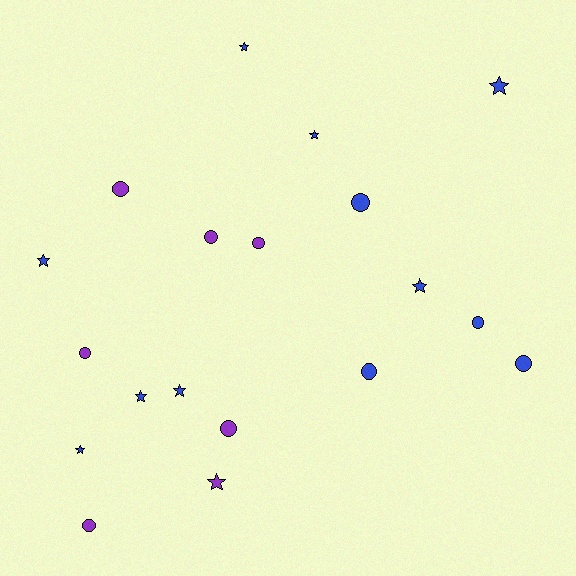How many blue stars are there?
There are 8 blue stars.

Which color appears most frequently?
Blue, with 12 objects.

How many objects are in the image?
There are 19 objects.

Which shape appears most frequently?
Circle, with 10 objects.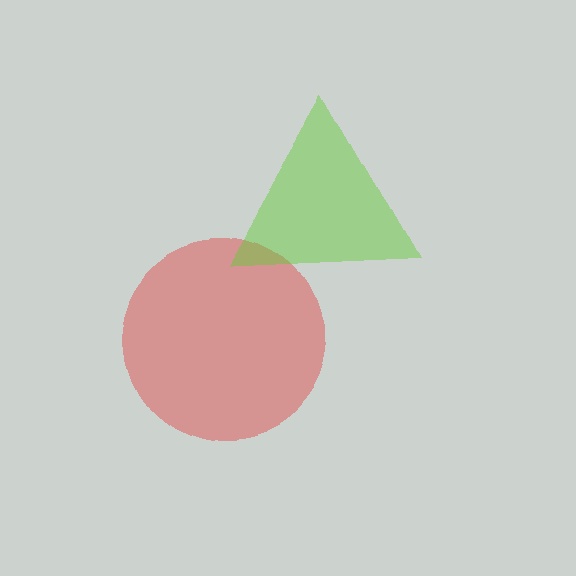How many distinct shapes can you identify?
There are 2 distinct shapes: a red circle, a lime triangle.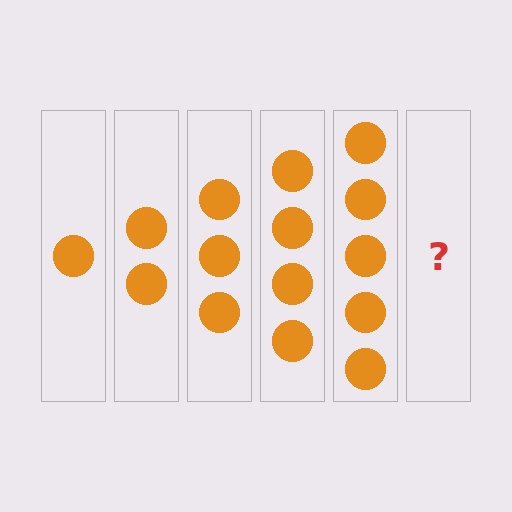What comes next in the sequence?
The next element should be 6 circles.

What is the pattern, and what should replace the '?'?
The pattern is that each step adds one more circle. The '?' should be 6 circles.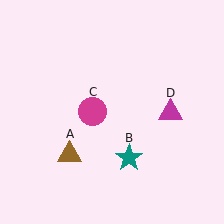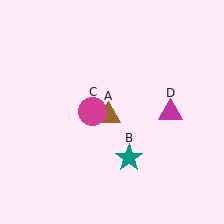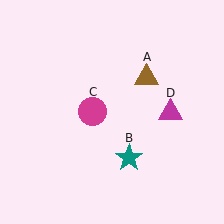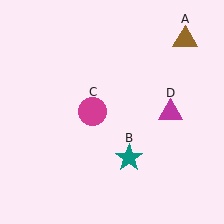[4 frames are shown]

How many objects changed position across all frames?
1 object changed position: brown triangle (object A).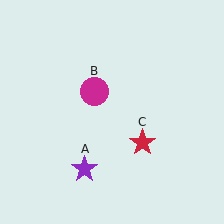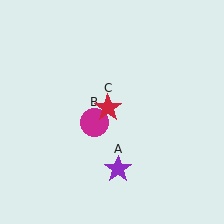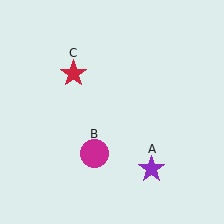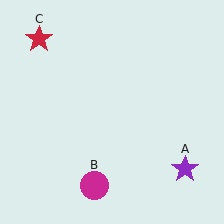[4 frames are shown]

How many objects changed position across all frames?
3 objects changed position: purple star (object A), magenta circle (object B), red star (object C).